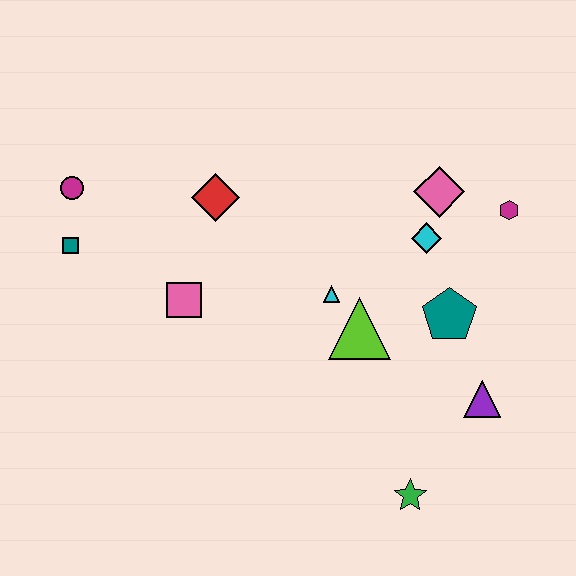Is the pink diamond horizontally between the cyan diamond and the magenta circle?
No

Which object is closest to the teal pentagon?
The cyan diamond is closest to the teal pentagon.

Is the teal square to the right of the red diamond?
No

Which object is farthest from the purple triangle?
The magenta circle is farthest from the purple triangle.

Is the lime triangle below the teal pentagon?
Yes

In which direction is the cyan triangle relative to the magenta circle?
The cyan triangle is to the right of the magenta circle.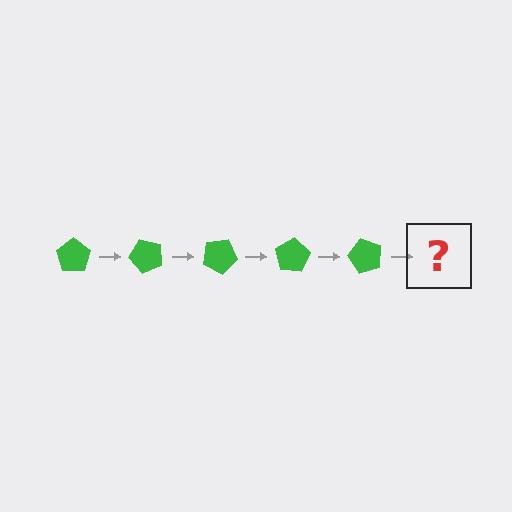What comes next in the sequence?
The next element should be a green pentagon rotated 250 degrees.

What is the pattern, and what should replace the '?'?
The pattern is that the pentagon rotates 50 degrees each step. The '?' should be a green pentagon rotated 250 degrees.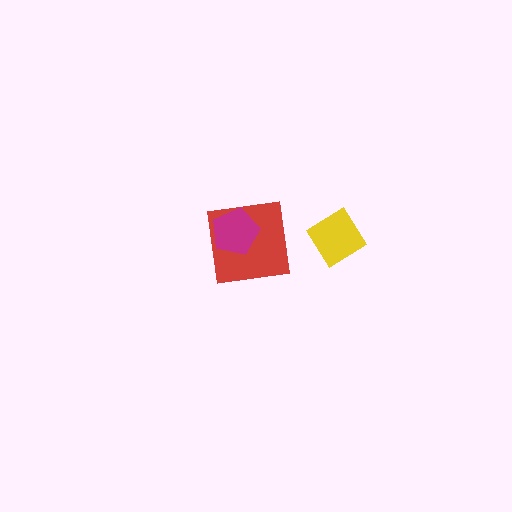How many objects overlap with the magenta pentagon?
1 object overlaps with the magenta pentagon.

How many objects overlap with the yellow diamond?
0 objects overlap with the yellow diamond.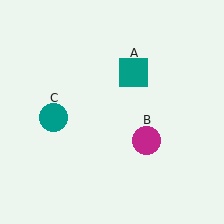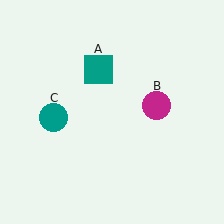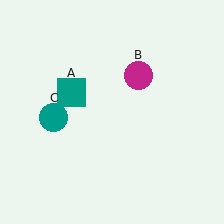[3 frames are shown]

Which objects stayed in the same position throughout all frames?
Teal circle (object C) remained stationary.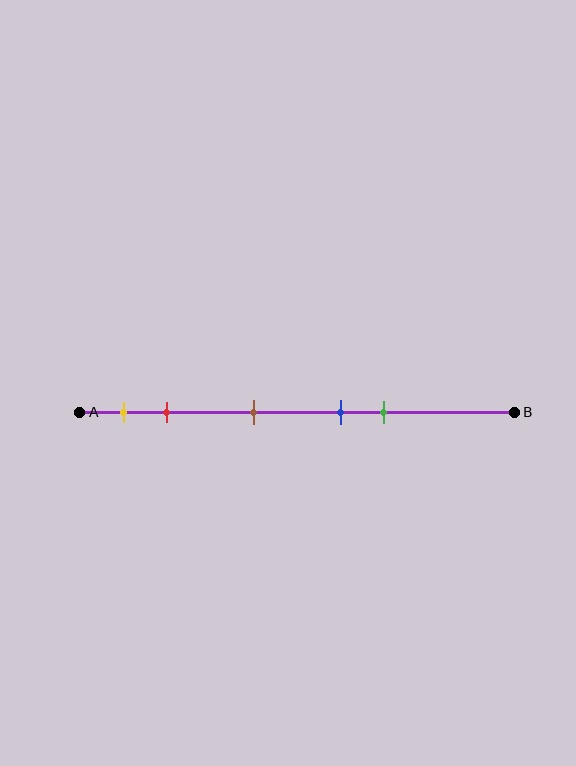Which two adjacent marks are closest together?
The blue and green marks are the closest adjacent pair.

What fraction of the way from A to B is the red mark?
The red mark is approximately 20% (0.2) of the way from A to B.